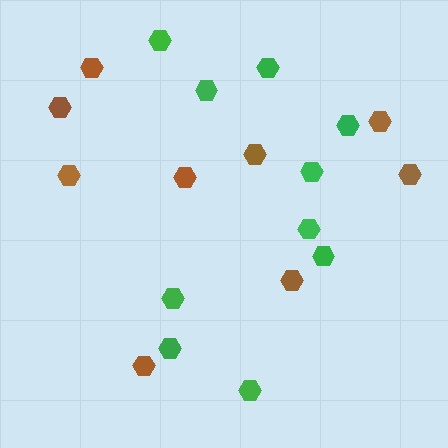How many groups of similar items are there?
There are 2 groups: one group of brown hexagons (9) and one group of green hexagons (10).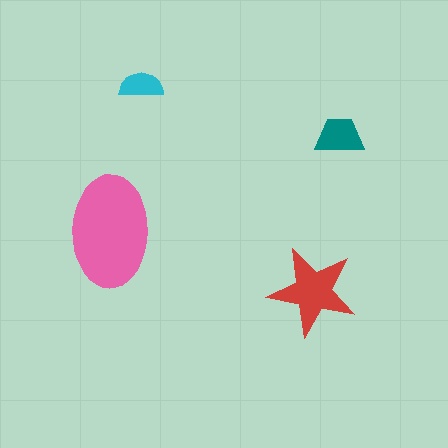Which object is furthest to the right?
The teal trapezoid is rightmost.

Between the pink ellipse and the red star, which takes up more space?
The pink ellipse.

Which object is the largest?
The pink ellipse.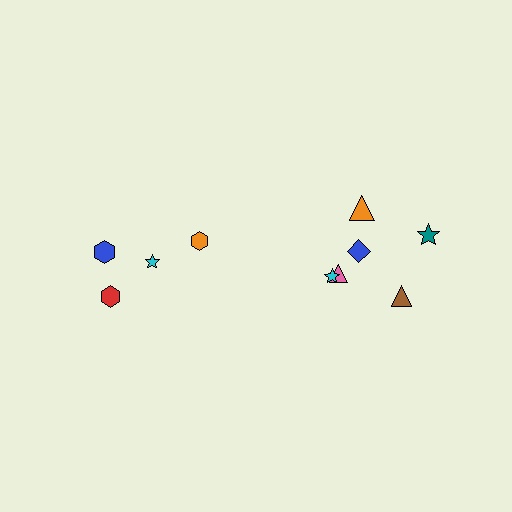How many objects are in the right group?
There are 6 objects.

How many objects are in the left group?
There are 4 objects.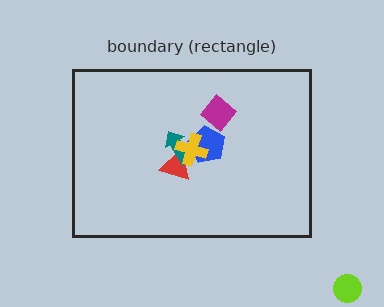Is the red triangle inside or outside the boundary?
Inside.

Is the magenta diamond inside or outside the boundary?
Inside.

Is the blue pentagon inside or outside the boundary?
Inside.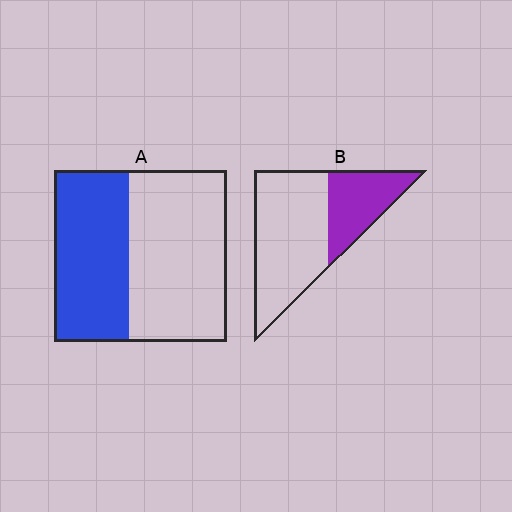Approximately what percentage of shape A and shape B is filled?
A is approximately 45% and B is approximately 35%.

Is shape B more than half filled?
No.